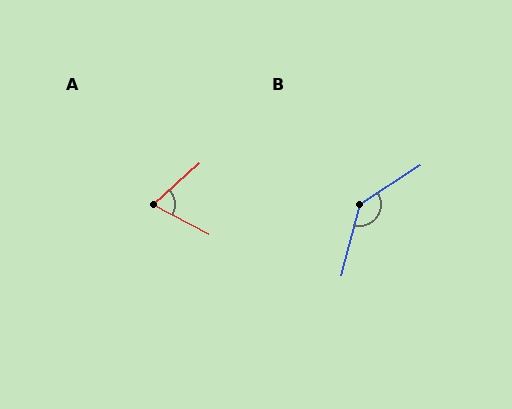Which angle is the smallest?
A, at approximately 70 degrees.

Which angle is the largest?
B, at approximately 138 degrees.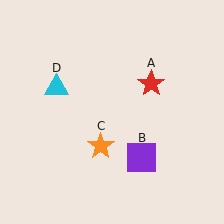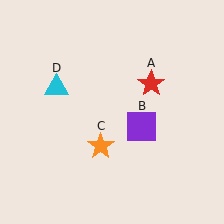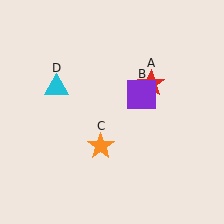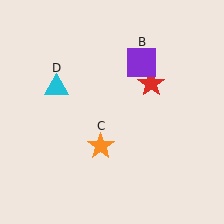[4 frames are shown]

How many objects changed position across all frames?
1 object changed position: purple square (object B).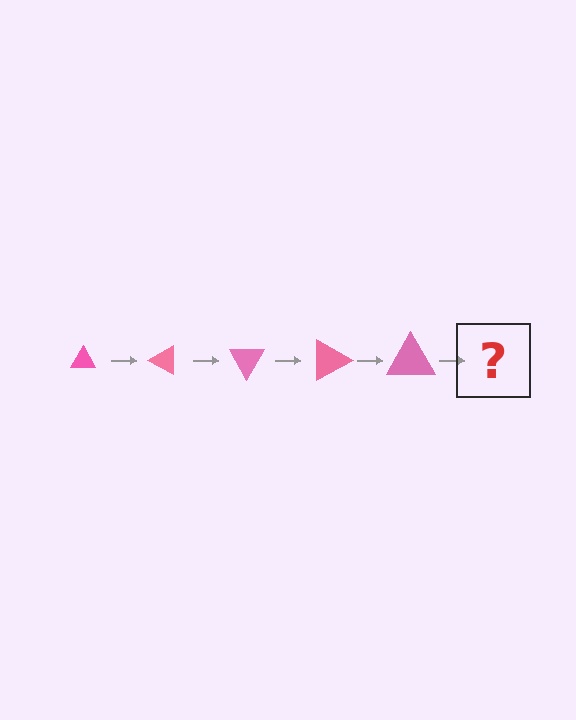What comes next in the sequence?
The next element should be a triangle, larger than the previous one and rotated 150 degrees from the start.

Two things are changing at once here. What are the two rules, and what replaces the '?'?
The two rules are that the triangle grows larger each step and it rotates 30 degrees each step. The '?' should be a triangle, larger than the previous one and rotated 150 degrees from the start.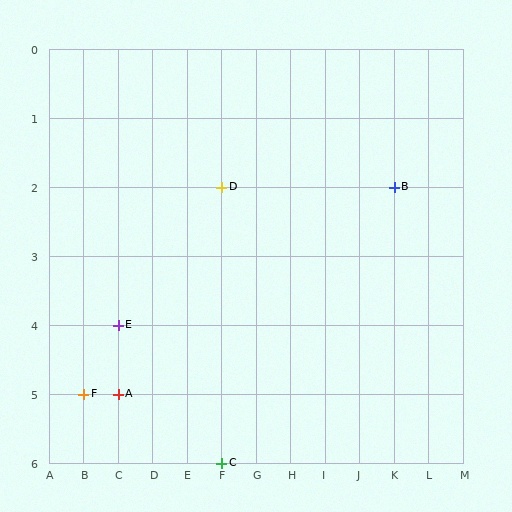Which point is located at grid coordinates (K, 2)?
Point B is at (K, 2).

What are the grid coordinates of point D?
Point D is at grid coordinates (F, 2).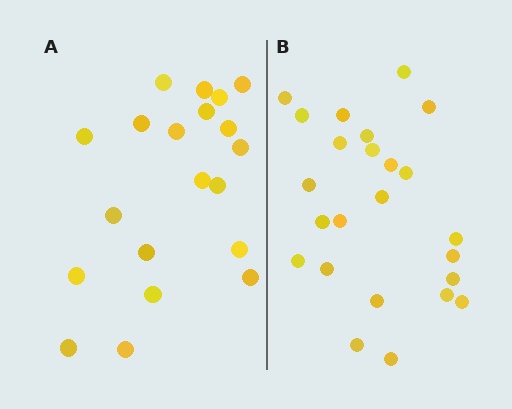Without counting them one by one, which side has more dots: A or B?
Region B (the right region) has more dots.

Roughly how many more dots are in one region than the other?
Region B has about 4 more dots than region A.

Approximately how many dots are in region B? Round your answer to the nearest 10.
About 20 dots. (The exact count is 24, which rounds to 20.)